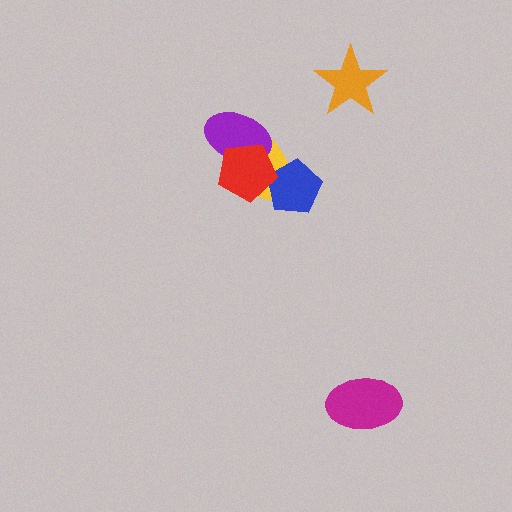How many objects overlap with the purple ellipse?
2 objects overlap with the purple ellipse.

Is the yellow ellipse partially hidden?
Yes, it is partially covered by another shape.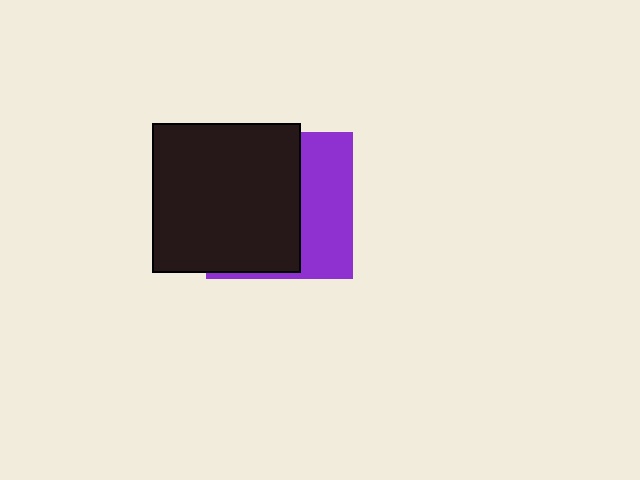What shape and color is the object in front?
The object in front is a black square.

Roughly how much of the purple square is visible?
A small part of it is visible (roughly 38%).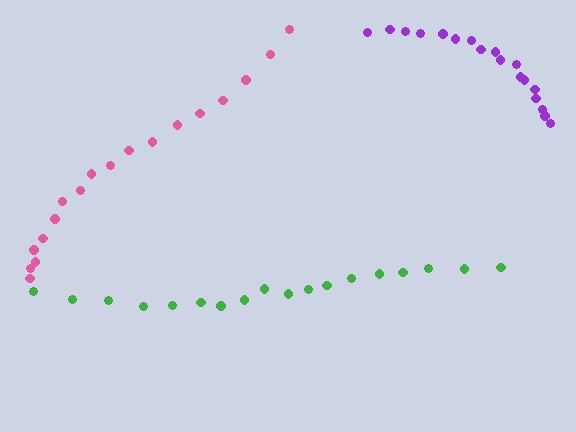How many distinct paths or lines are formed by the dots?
There are 3 distinct paths.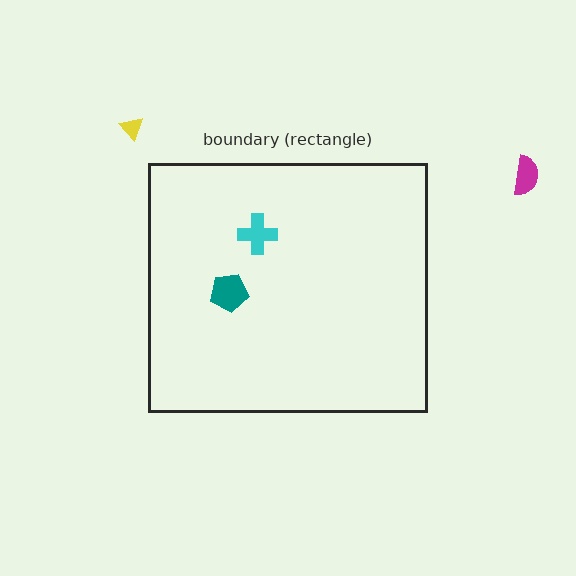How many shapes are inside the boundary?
2 inside, 2 outside.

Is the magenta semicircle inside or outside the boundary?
Outside.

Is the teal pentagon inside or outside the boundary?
Inside.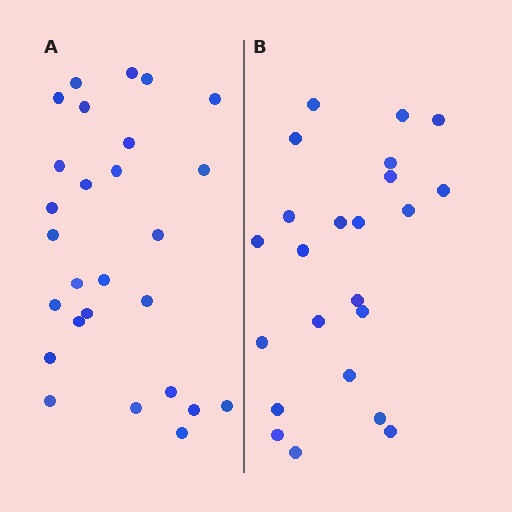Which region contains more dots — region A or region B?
Region A (the left region) has more dots.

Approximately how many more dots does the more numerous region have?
Region A has about 4 more dots than region B.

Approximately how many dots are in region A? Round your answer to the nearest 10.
About 30 dots. (The exact count is 27, which rounds to 30.)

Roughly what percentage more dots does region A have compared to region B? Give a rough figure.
About 15% more.